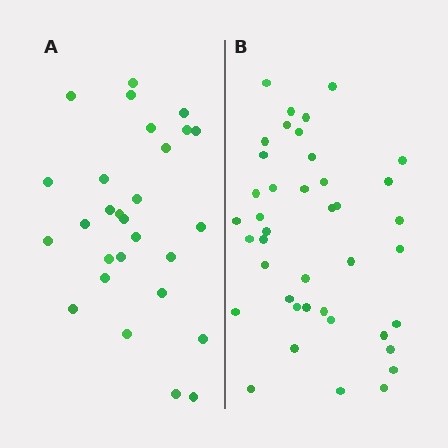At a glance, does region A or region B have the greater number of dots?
Region B (the right region) has more dots.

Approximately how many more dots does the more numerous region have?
Region B has approximately 15 more dots than region A.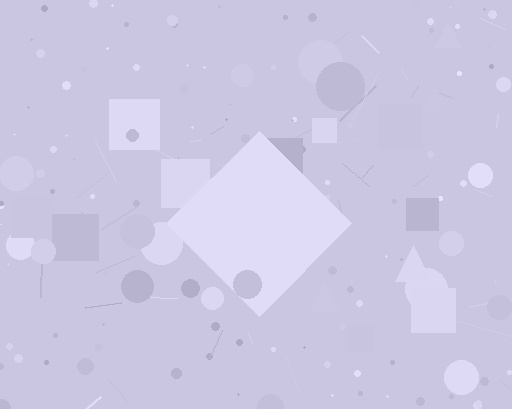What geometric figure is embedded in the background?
A diamond is embedded in the background.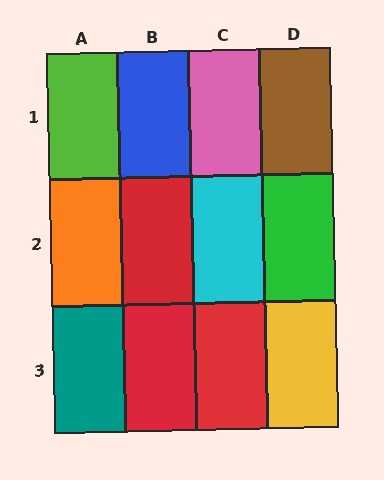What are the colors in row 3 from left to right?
Teal, red, red, yellow.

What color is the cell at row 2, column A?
Orange.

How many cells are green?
1 cell is green.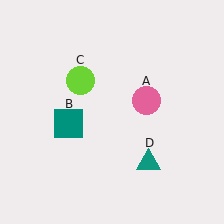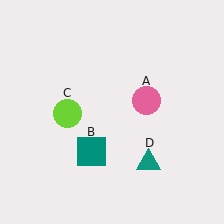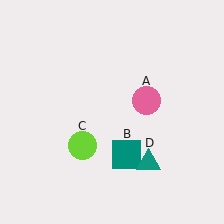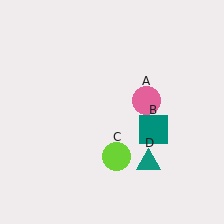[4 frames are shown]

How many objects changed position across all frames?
2 objects changed position: teal square (object B), lime circle (object C).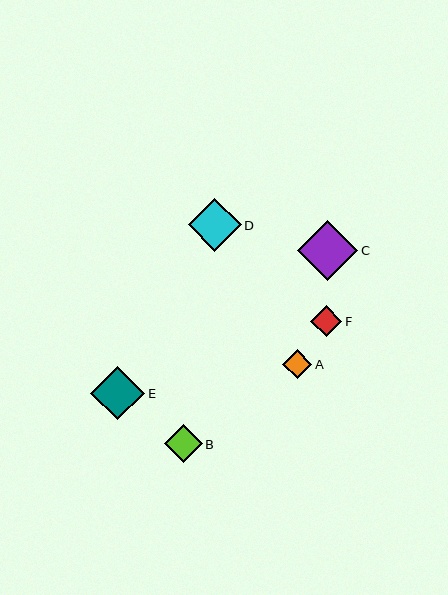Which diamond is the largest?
Diamond C is the largest with a size of approximately 60 pixels.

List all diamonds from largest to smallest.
From largest to smallest: C, E, D, B, F, A.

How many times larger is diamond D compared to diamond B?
Diamond D is approximately 1.4 times the size of diamond B.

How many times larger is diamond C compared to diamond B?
Diamond C is approximately 1.6 times the size of diamond B.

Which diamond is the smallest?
Diamond A is the smallest with a size of approximately 29 pixels.